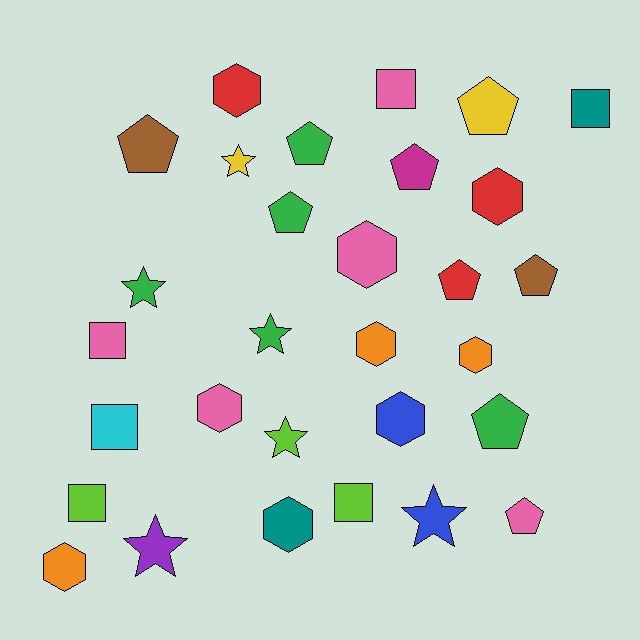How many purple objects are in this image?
There is 1 purple object.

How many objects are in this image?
There are 30 objects.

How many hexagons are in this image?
There are 9 hexagons.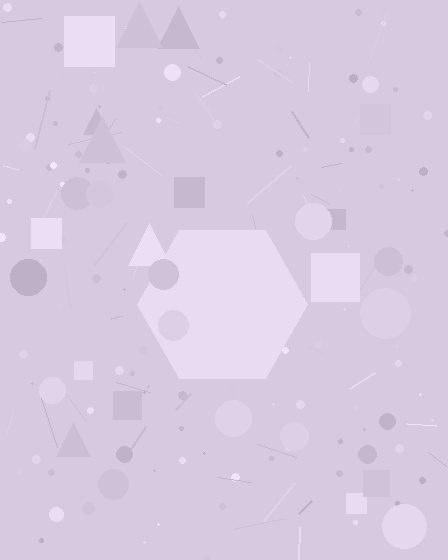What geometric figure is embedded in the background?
A hexagon is embedded in the background.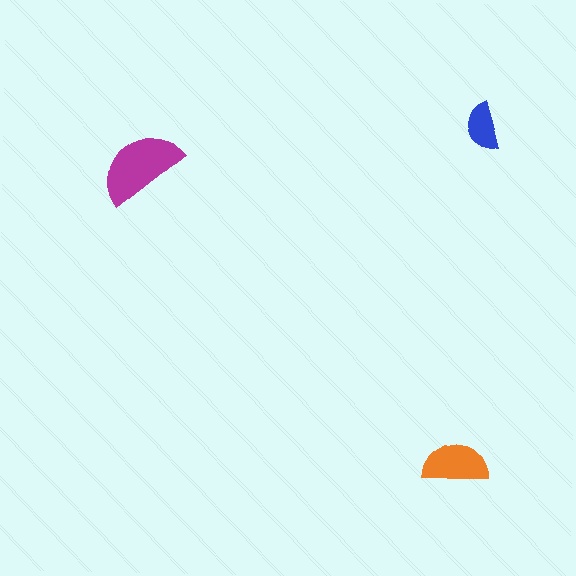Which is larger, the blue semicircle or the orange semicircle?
The orange one.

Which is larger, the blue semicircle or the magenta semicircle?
The magenta one.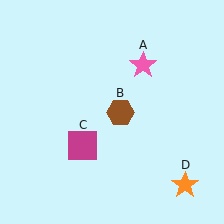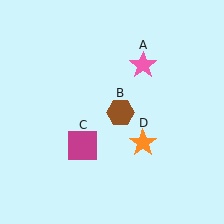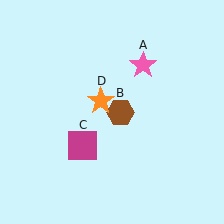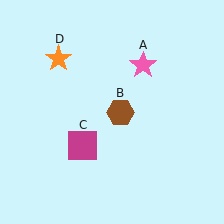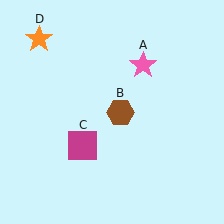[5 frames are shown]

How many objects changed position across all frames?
1 object changed position: orange star (object D).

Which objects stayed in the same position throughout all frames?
Pink star (object A) and brown hexagon (object B) and magenta square (object C) remained stationary.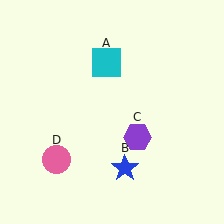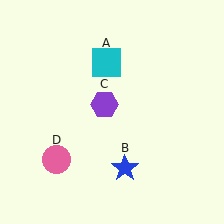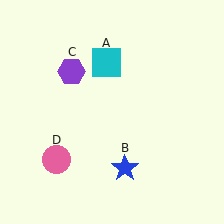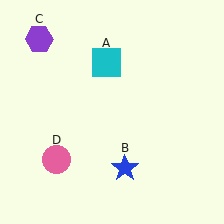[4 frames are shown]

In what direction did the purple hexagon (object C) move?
The purple hexagon (object C) moved up and to the left.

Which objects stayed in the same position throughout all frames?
Cyan square (object A) and blue star (object B) and pink circle (object D) remained stationary.